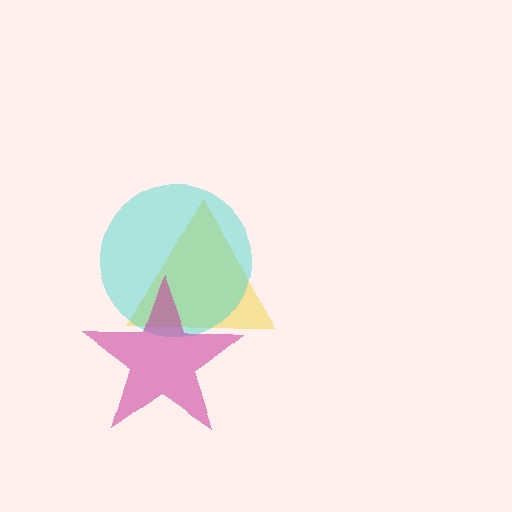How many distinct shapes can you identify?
There are 3 distinct shapes: a yellow triangle, a cyan circle, a magenta star.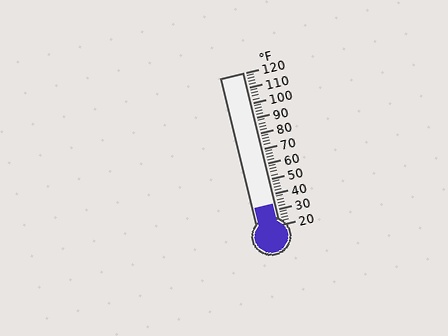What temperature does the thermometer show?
The thermometer shows approximately 34°F.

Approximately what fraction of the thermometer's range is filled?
The thermometer is filled to approximately 15% of its range.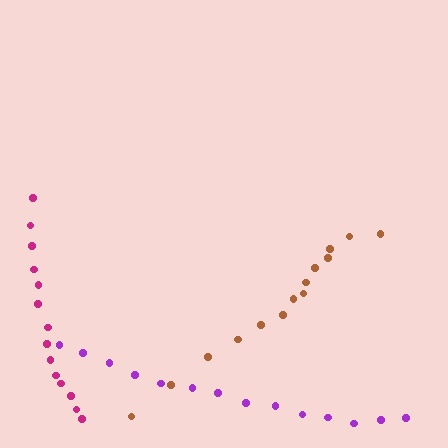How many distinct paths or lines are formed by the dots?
There are 3 distinct paths.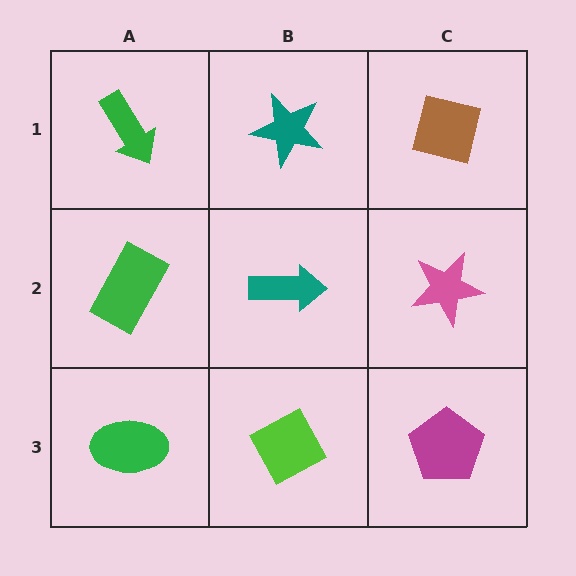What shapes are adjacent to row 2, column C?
A brown square (row 1, column C), a magenta pentagon (row 3, column C), a teal arrow (row 2, column B).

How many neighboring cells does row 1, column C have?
2.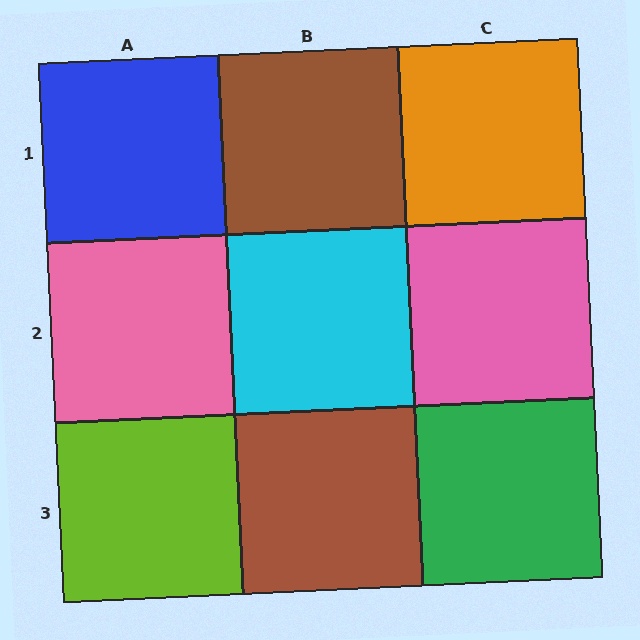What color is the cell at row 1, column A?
Blue.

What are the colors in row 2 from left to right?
Pink, cyan, pink.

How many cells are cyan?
1 cell is cyan.